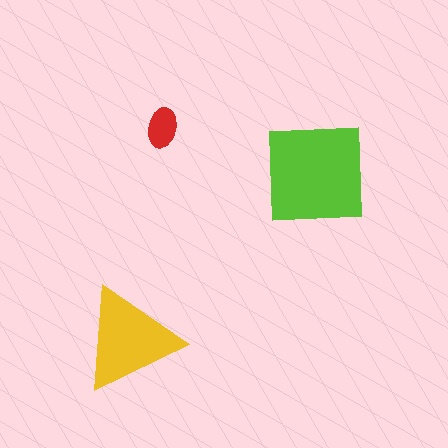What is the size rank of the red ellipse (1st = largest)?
3rd.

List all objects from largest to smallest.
The lime square, the yellow triangle, the red ellipse.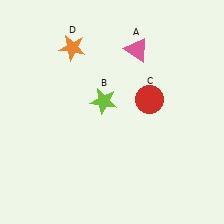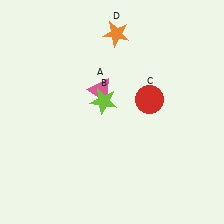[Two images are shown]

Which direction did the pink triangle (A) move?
The pink triangle (A) moved down.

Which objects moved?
The objects that moved are: the pink triangle (A), the orange star (D).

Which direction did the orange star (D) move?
The orange star (D) moved right.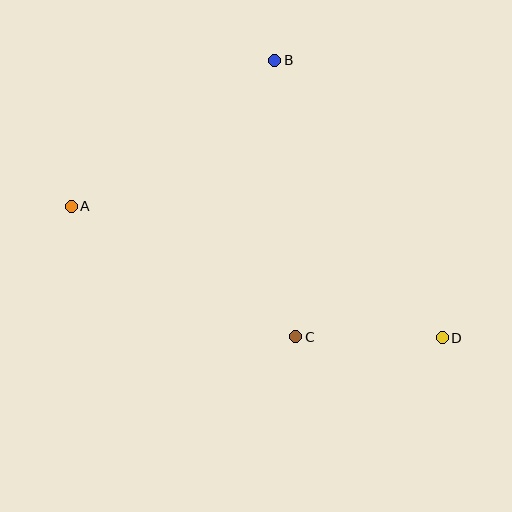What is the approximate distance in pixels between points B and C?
The distance between B and C is approximately 277 pixels.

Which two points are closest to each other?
Points C and D are closest to each other.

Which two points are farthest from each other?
Points A and D are farthest from each other.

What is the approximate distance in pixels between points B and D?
The distance between B and D is approximately 324 pixels.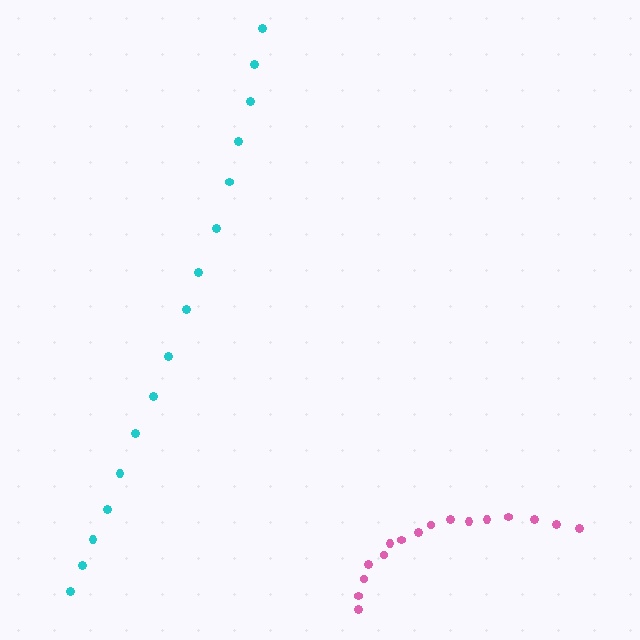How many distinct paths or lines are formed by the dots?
There are 2 distinct paths.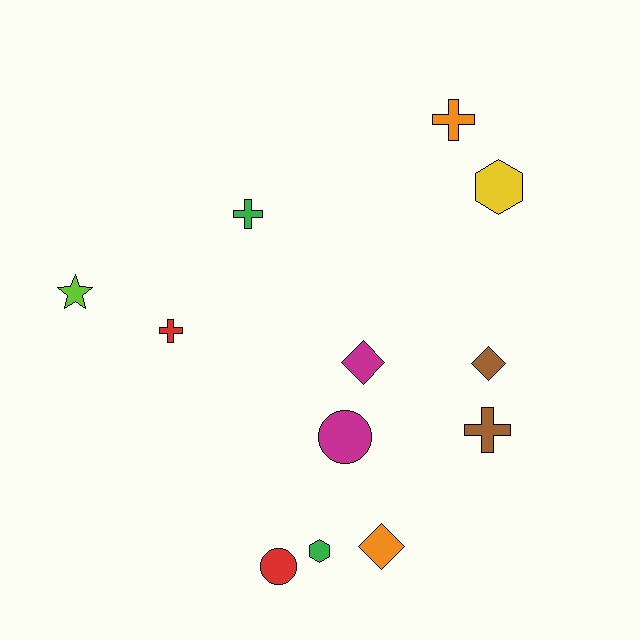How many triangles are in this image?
There are no triangles.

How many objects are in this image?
There are 12 objects.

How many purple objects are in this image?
There are no purple objects.